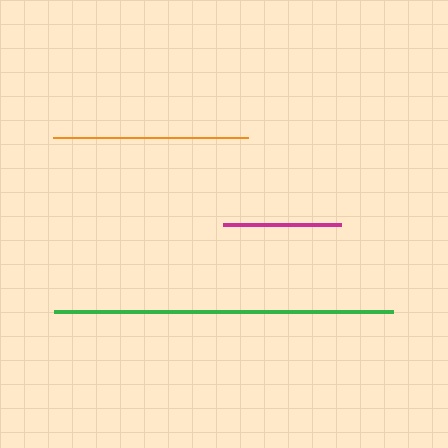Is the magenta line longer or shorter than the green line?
The green line is longer than the magenta line.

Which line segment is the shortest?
The magenta line is the shortest at approximately 118 pixels.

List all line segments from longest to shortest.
From longest to shortest: green, orange, magenta.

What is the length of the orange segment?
The orange segment is approximately 195 pixels long.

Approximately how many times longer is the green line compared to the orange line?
The green line is approximately 1.7 times the length of the orange line.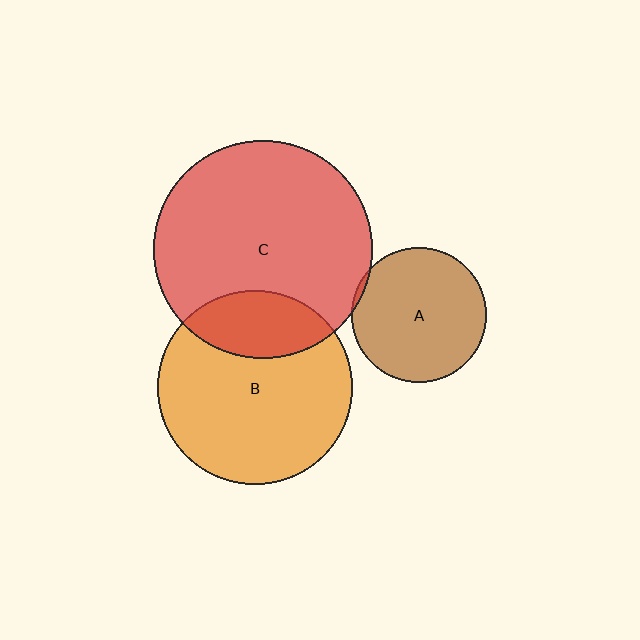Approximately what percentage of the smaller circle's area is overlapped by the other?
Approximately 25%.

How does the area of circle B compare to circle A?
Approximately 2.1 times.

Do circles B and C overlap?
Yes.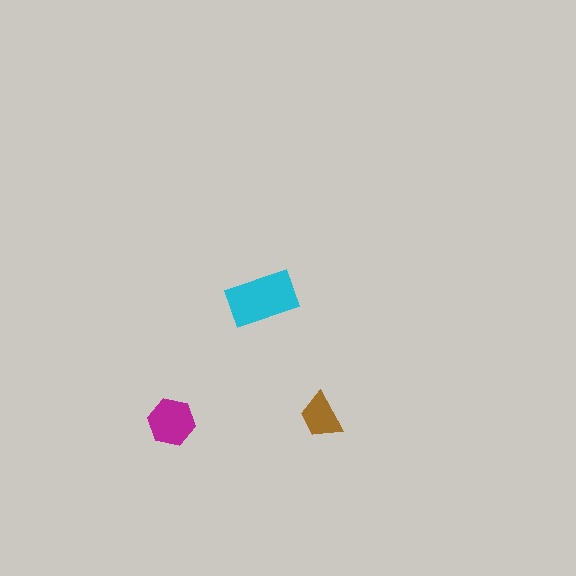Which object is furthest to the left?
The magenta hexagon is leftmost.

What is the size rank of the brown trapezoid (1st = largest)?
3rd.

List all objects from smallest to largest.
The brown trapezoid, the magenta hexagon, the cyan rectangle.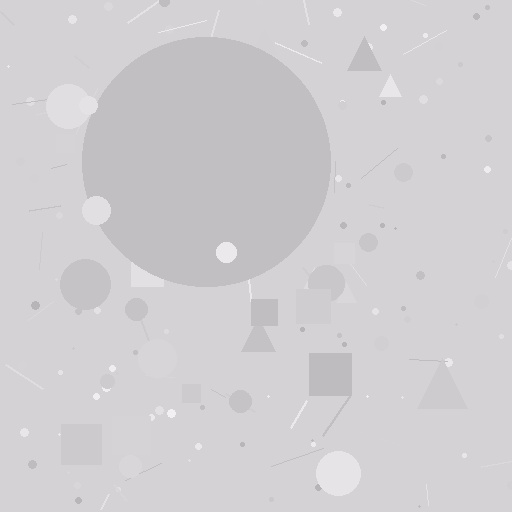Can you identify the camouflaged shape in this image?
The camouflaged shape is a circle.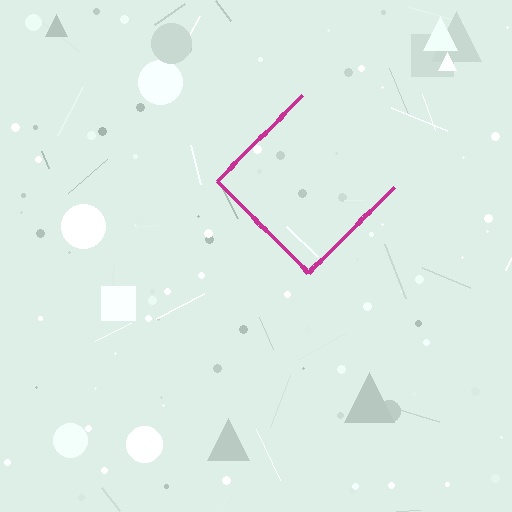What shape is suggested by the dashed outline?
The dashed outline suggests a diamond.